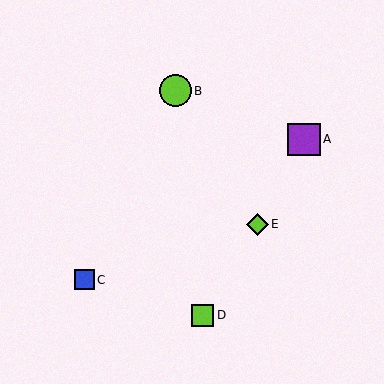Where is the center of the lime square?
The center of the lime square is at (203, 315).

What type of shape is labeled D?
Shape D is a lime square.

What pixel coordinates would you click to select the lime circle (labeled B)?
Click at (175, 91) to select the lime circle B.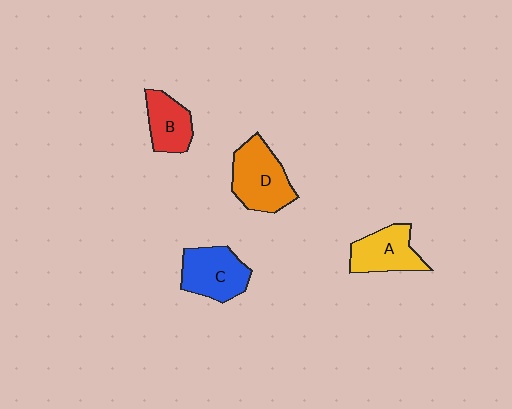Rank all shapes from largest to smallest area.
From largest to smallest: D (orange), C (blue), A (yellow), B (red).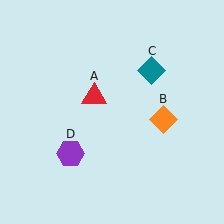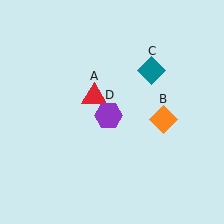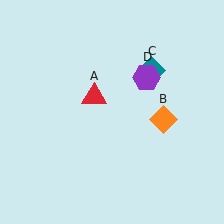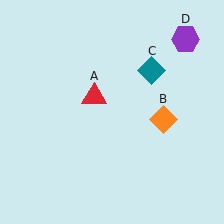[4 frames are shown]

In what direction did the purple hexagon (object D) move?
The purple hexagon (object D) moved up and to the right.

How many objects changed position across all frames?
1 object changed position: purple hexagon (object D).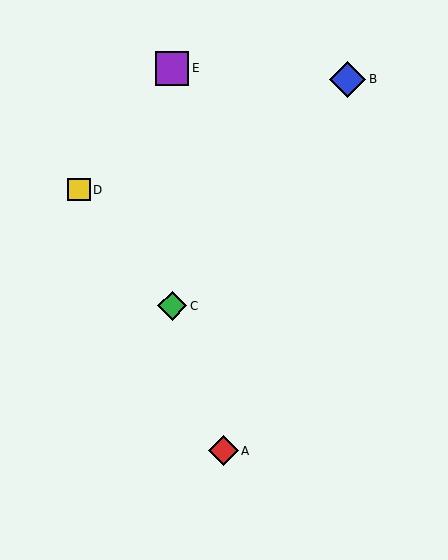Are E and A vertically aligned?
No, E is at x≈172 and A is at x≈224.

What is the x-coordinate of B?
Object B is at x≈348.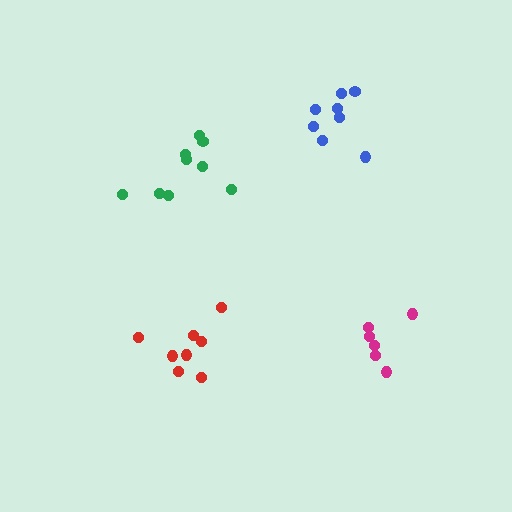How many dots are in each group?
Group 1: 8 dots, Group 2: 6 dots, Group 3: 9 dots, Group 4: 8 dots (31 total).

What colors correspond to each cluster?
The clusters are colored: red, magenta, green, blue.